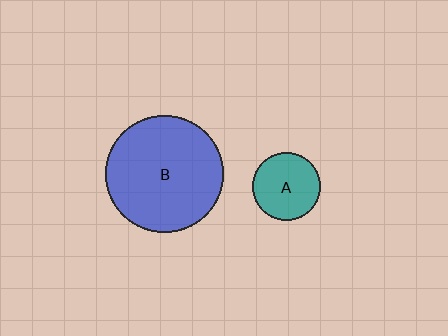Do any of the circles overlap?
No, none of the circles overlap.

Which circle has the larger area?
Circle B (blue).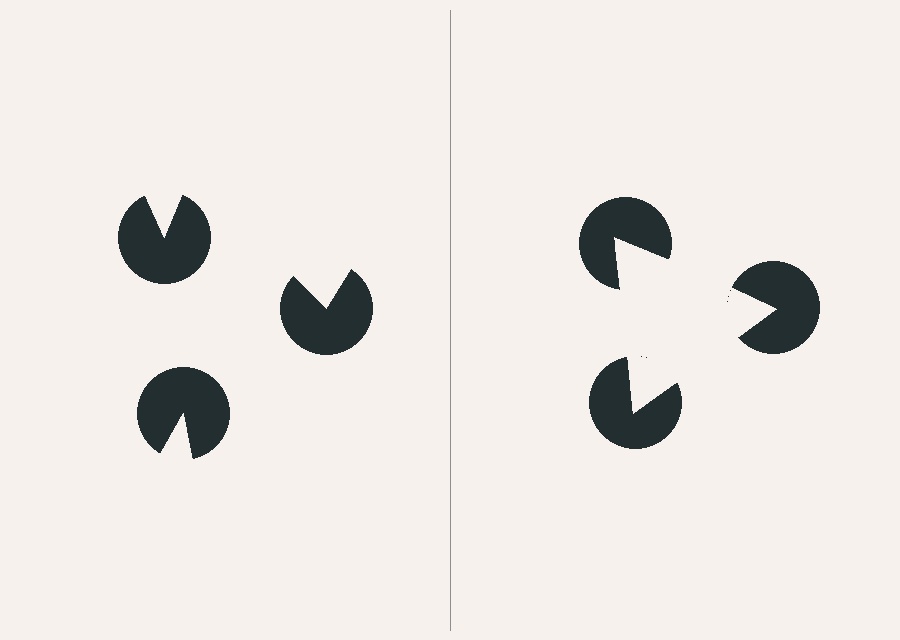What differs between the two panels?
The pac-man discs are positioned identically on both sides; only the wedge orientations differ. On the right they align to a triangle; on the left they are misaligned.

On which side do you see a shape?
An illusory triangle appears on the right side. On the left side the wedge cuts are rotated, so no coherent shape forms.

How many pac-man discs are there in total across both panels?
6 — 3 on each side.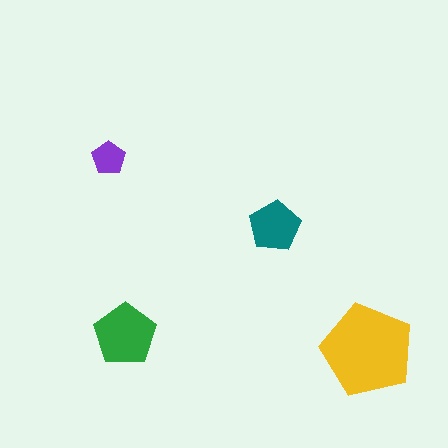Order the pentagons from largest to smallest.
the yellow one, the green one, the teal one, the purple one.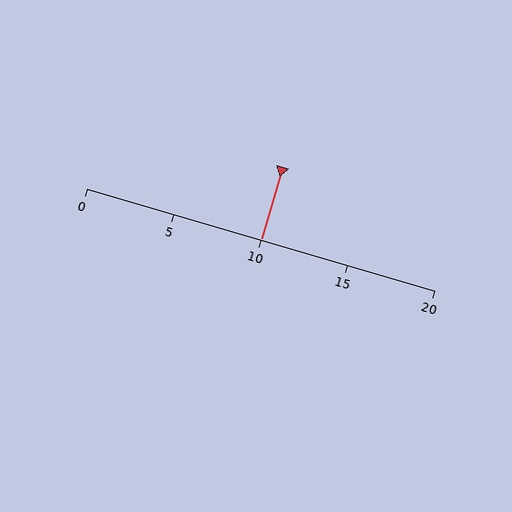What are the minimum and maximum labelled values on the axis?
The axis runs from 0 to 20.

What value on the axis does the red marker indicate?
The marker indicates approximately 10.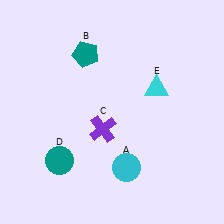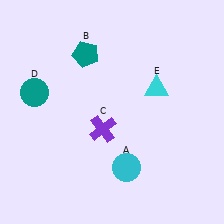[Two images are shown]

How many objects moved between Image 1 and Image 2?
1 object moved between the two images.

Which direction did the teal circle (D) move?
The teal circle (D) moved up.